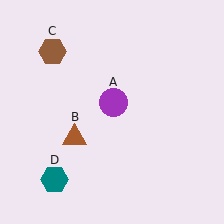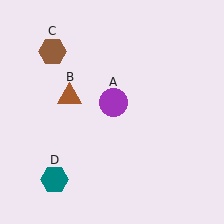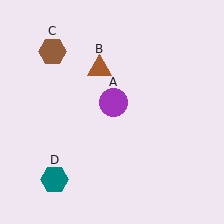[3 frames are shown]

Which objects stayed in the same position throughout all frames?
Purple circle (object A) and brown hexagon (object C) and teal hexagon (object D) remained stationary.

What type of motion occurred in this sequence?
The brown triangle (object B) rotated clockwise around the center of the scene.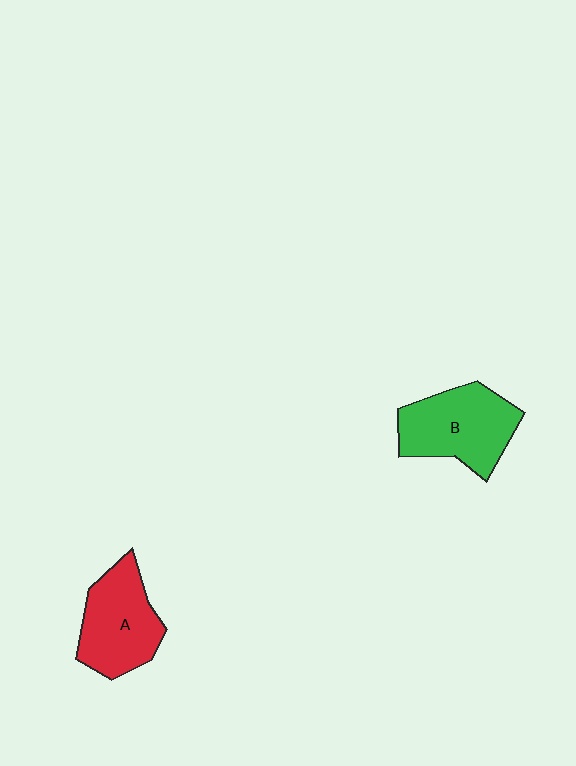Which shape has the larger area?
Shape B (green).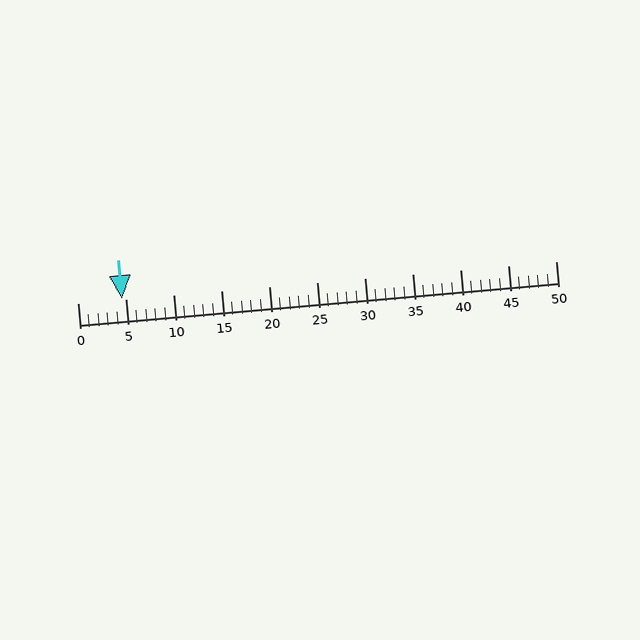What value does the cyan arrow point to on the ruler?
The cyan arrow points to approximately 5.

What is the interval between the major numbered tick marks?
The major tick marks are spaced 5 units apart.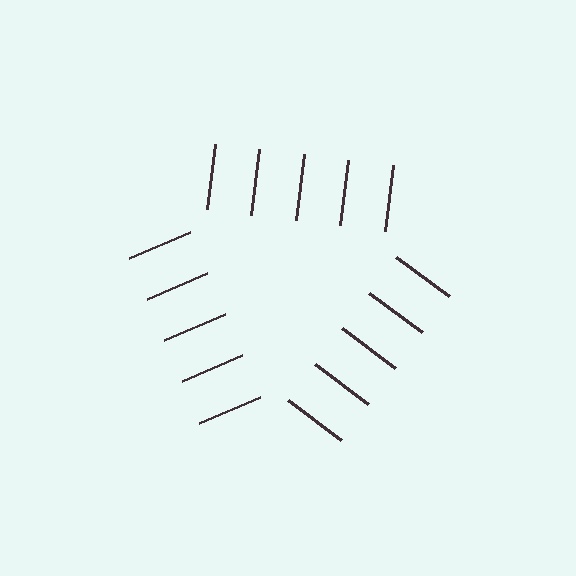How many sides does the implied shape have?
3 sides — the line-ends trace a triangle.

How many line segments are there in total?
15 — 5 along each of the 3 edges.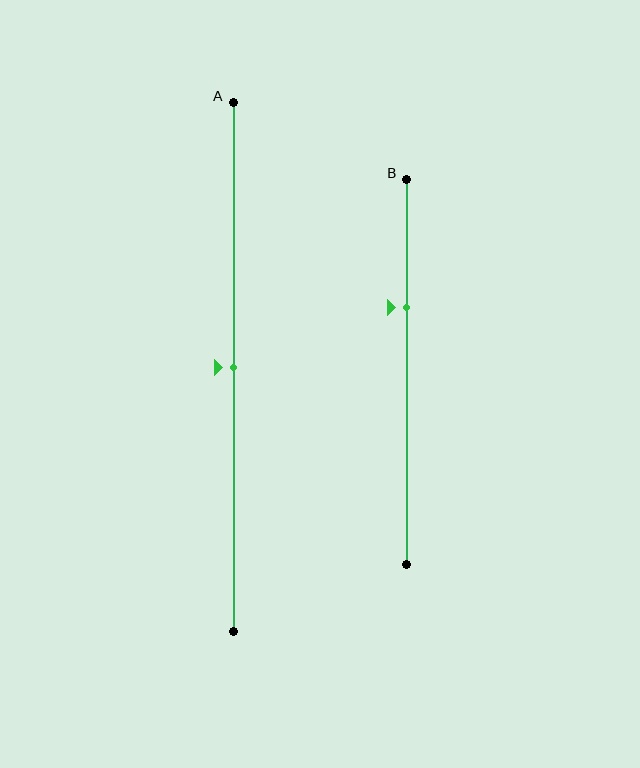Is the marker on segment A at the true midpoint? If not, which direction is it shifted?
Yes, the marker on segment A is at the true midpoint.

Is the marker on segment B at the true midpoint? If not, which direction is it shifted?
No, the marker on segment B is shifted upward by about 17% of the segment length.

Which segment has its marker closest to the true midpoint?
Segment A has its marker closest to the true midpoint.